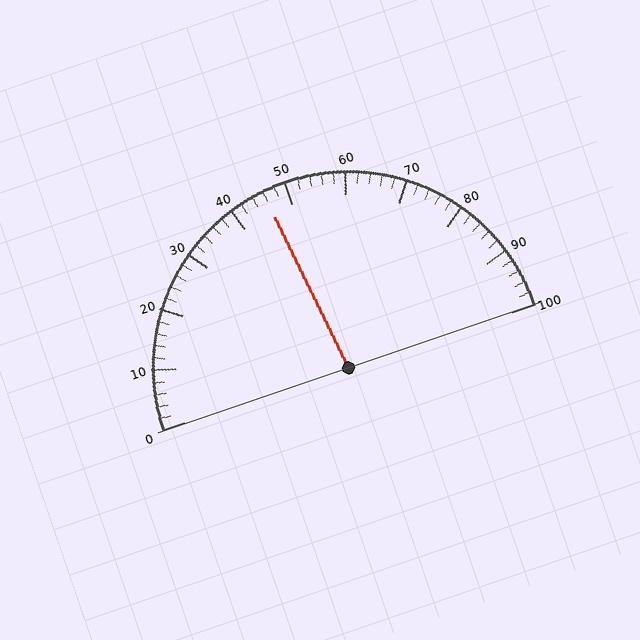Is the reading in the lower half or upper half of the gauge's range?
The reading is in the lower half of the range (0 to 100).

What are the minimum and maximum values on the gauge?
The gauge ranges from 0 to 100.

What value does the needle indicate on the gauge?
The needle indicates approximately 46.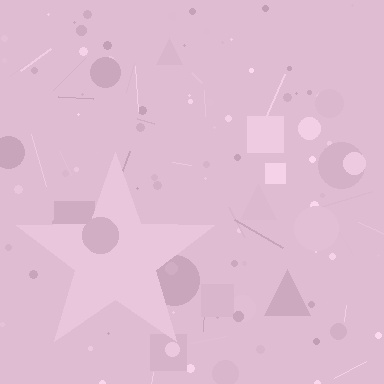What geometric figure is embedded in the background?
A star is embedded in the background.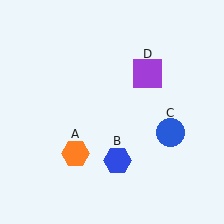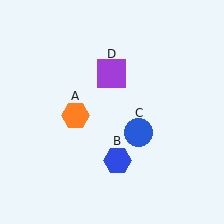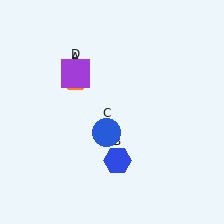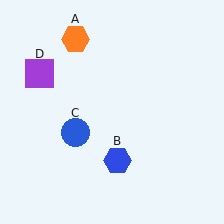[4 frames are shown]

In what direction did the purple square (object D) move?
The purple square (object D) moved left.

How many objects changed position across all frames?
3 objects changed position: orange hexagon (object A), blue circle (object C), purple square (object D).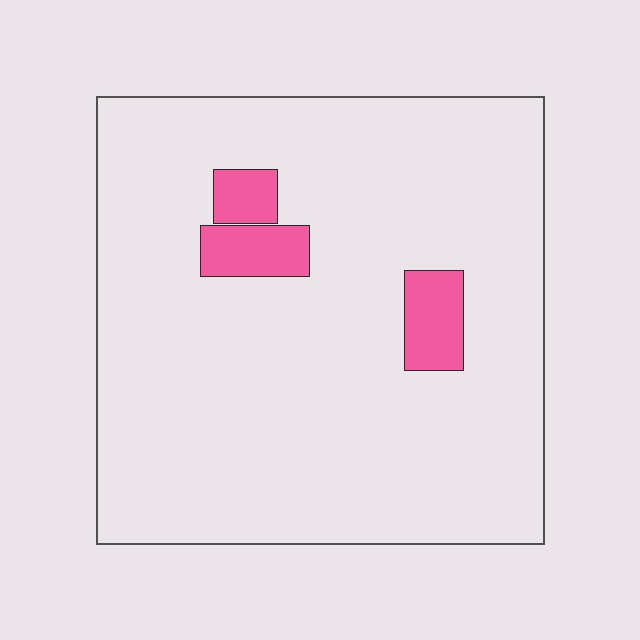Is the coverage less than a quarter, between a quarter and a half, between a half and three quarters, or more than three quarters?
Less than a quarter.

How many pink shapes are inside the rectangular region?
3.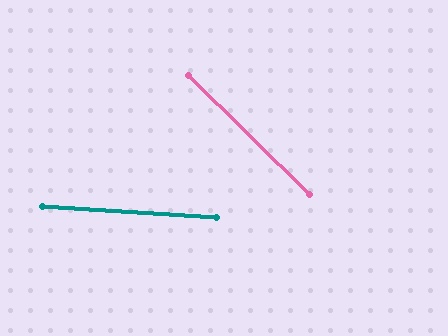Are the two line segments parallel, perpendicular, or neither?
Neither parallel nor perpendicular — they differ by about 41°.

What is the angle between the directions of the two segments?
Approximately 41 degrees.